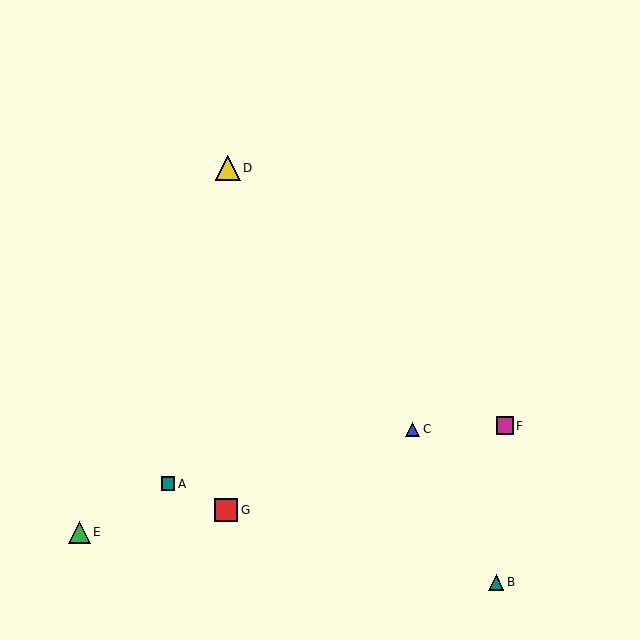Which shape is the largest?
The yellow triangle (labeled D) is the largest.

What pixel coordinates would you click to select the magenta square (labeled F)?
Click at (505, 426) to select the magenta square F.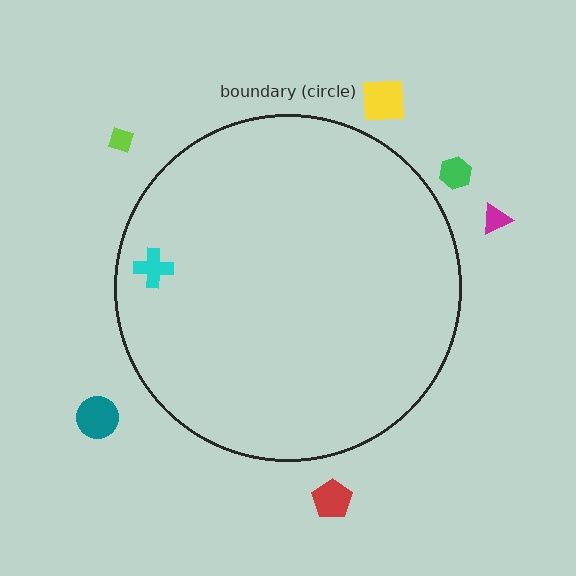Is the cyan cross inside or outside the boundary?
Inside.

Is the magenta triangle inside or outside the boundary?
Outside.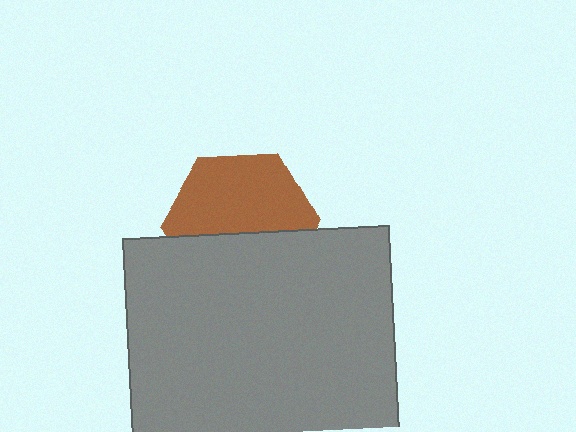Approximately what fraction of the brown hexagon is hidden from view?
Roughly 43% of the brown hexagon is hidden behind the gray rectangle.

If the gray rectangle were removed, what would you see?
You would see the complete brown hexagon.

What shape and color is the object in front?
The object in front is a gray rectangle.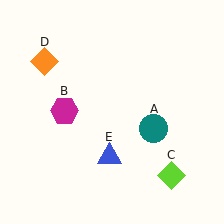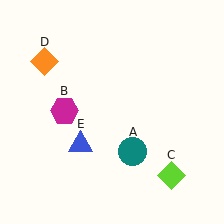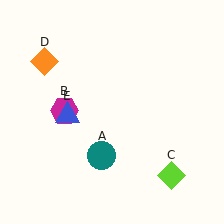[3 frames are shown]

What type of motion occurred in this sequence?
The teal circle (object A), blue triangle (object E) rotated clockwise around the center of the scene.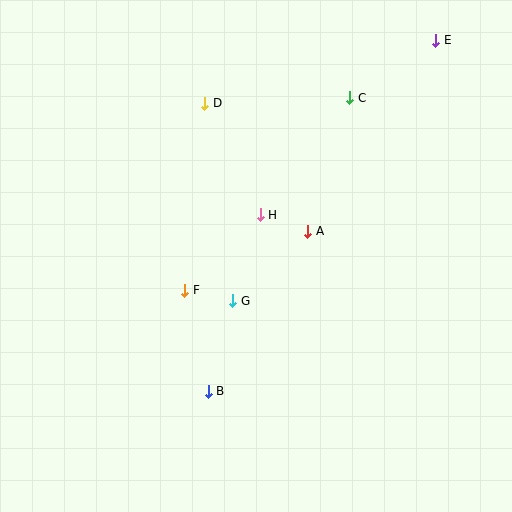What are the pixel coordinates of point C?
Point C is at (350, 98).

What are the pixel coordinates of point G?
Point G is at (233, 301).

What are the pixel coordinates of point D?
Point D is at (205, 103).